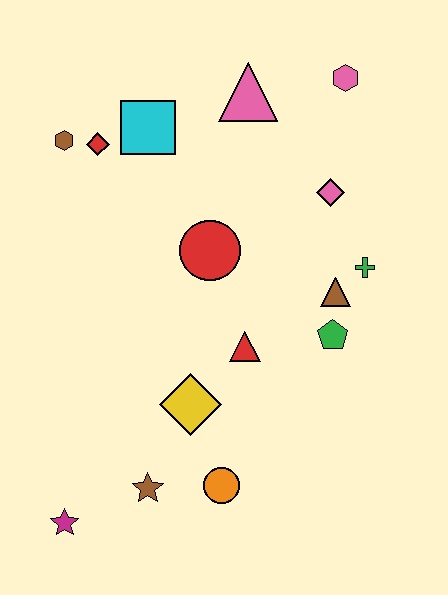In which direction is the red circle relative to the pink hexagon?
The red circle is below the pink hexagon.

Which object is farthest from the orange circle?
The pink hexagon is farthest from the orange circle.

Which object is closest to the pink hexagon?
The pink triangle is closest to the pink hexagon.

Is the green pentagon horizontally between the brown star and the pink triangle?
No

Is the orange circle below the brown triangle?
Yes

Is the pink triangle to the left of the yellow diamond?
No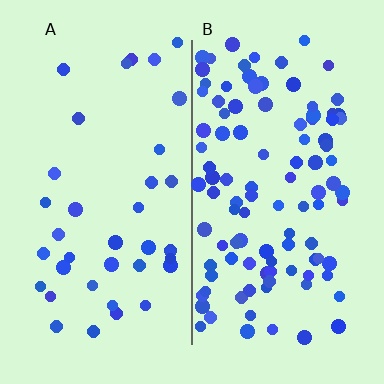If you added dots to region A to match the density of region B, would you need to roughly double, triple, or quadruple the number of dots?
Approximately triple.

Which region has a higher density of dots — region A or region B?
B (the right).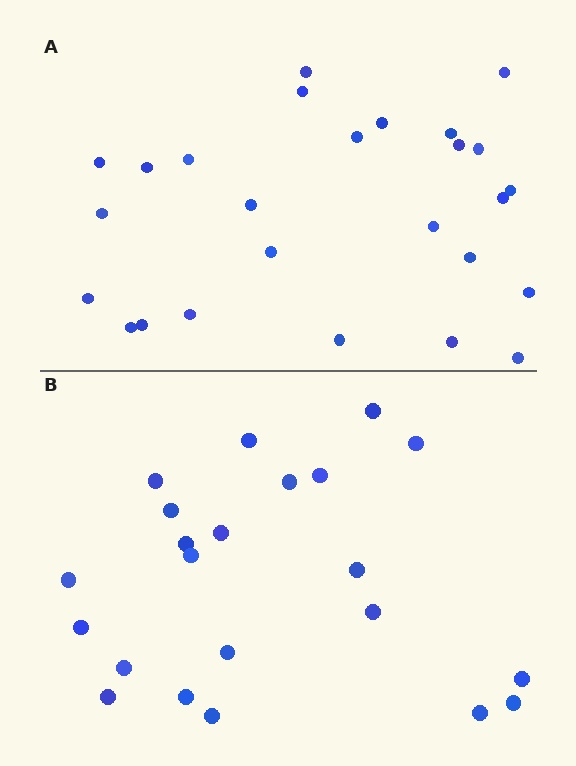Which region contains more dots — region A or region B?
Region A (the top region) has more dots.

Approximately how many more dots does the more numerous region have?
Region A has about 4 more dots than region B.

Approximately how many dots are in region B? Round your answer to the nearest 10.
About 20 dots. (The exact count is 22, which rounds to 20.)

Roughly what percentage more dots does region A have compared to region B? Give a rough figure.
About 20% more.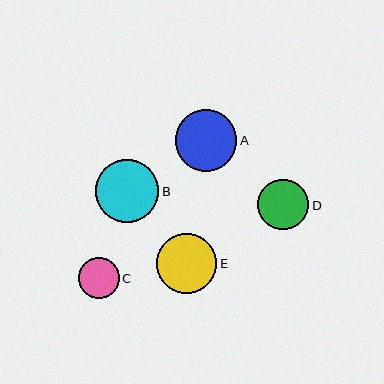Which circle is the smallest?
Circle C is the smallest with a size of approximately 41 pixels.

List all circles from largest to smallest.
From largest to smallest: B, A, E, D, C.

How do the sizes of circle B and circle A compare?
Circle B and circle A are approximately the same size.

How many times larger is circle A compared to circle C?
Circle A is approximately 1.5 times the size of circle C.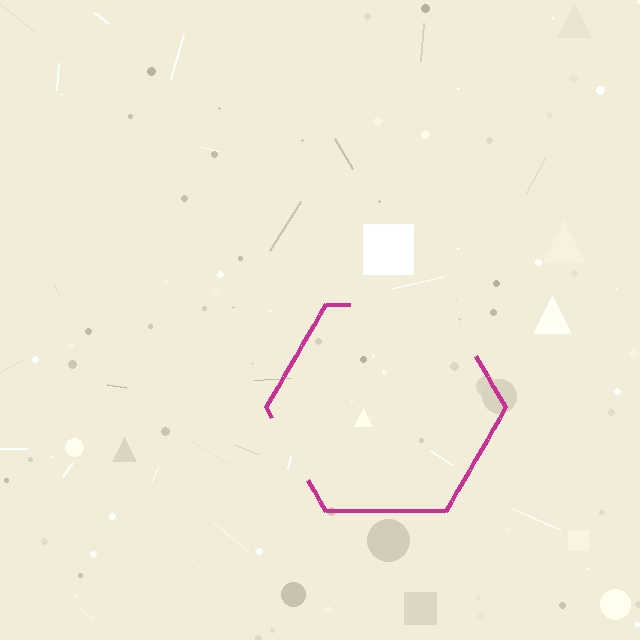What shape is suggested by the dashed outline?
The dashed outline suggests a hexagon.